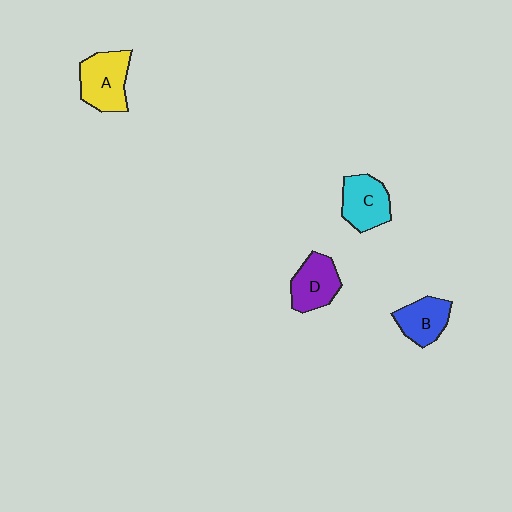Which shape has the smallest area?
Shape B (blue).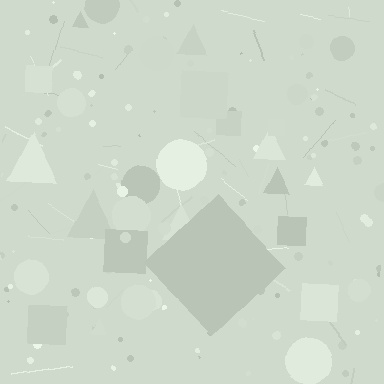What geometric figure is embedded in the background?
A diamond is embedded in the background.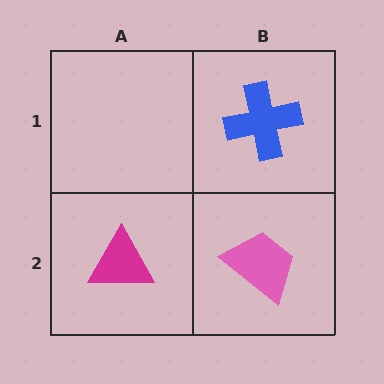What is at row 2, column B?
A pink trapezoid.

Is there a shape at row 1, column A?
No, that cell is empty.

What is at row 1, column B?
A blue cross.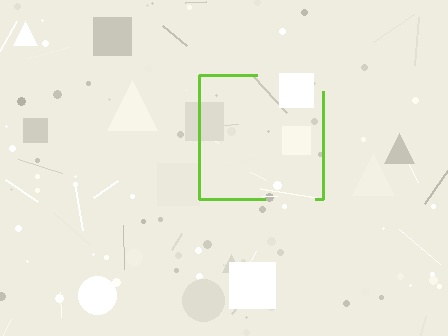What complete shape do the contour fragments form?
The contour fragments form a square.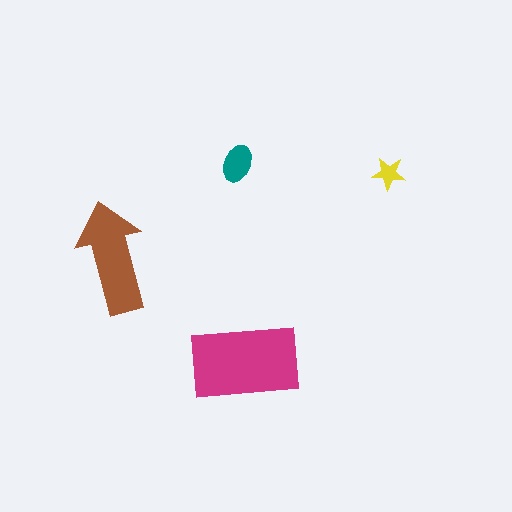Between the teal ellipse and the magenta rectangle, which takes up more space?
The magenta rectangle.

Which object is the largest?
The magenta rectangle.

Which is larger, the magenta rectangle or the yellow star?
The magenta rectangle.